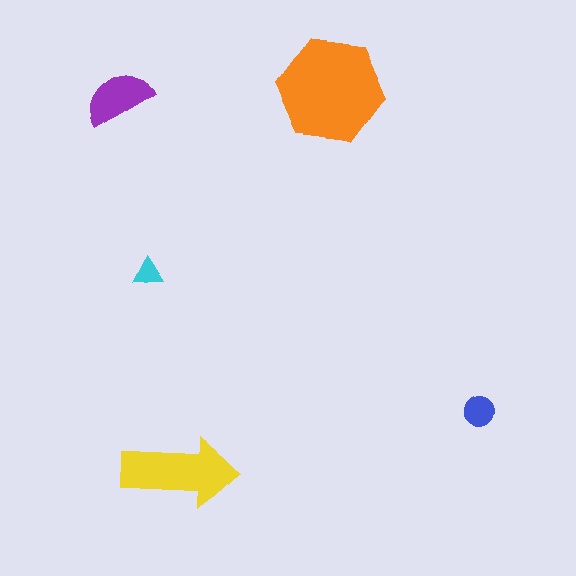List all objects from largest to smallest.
The orange hexagon, the yellow arrow, the purple semicircle, the blue circle, the cyan triangle.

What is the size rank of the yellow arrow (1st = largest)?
2nd.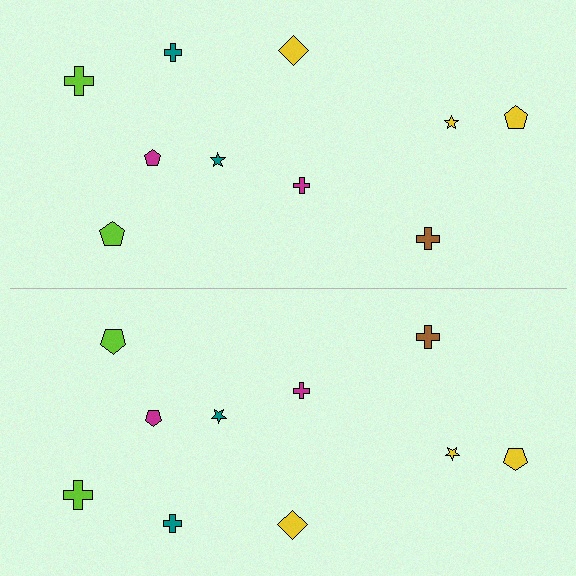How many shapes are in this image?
There are 20 shapes in this image.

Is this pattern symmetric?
Yes, this pattern has bilateral (reflection) symmetry.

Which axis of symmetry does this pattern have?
The pattern has a horizontal axis of symmetry running through the center of the image.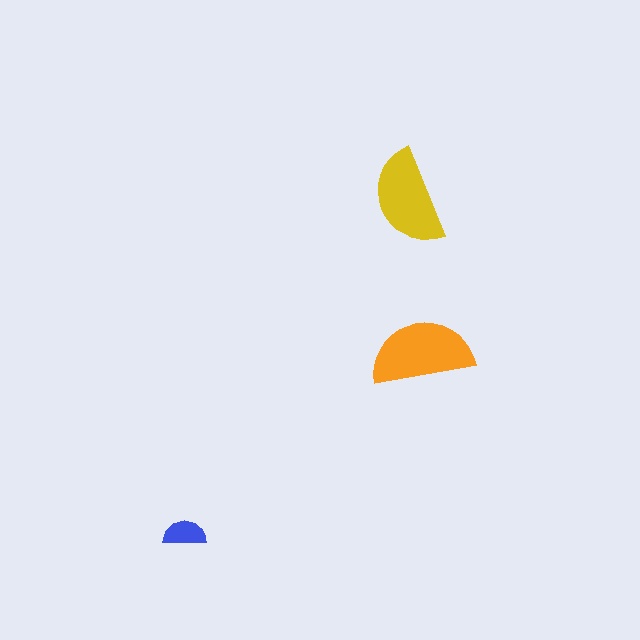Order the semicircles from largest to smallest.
the orange one, the yellow one, the blue one.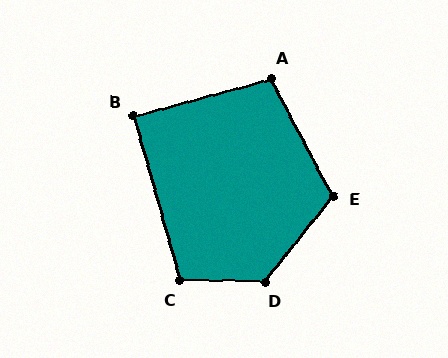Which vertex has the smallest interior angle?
B, at approximately 89 degrees.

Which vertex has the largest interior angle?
D, at approximately 128 degrees.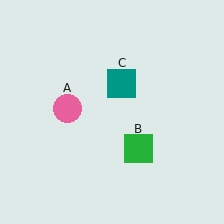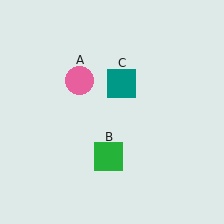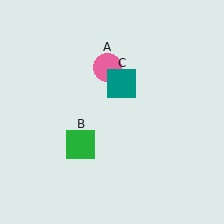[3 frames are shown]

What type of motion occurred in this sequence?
The pink circle (object A), green square (object B) rotated clockwise around the center of the scene.